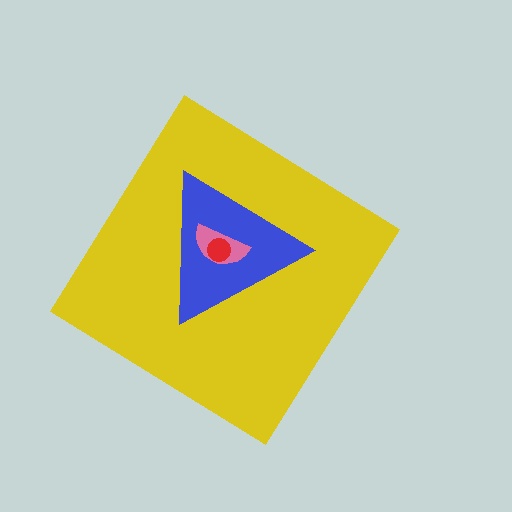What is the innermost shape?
The red circle.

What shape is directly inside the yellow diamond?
The blue triangle.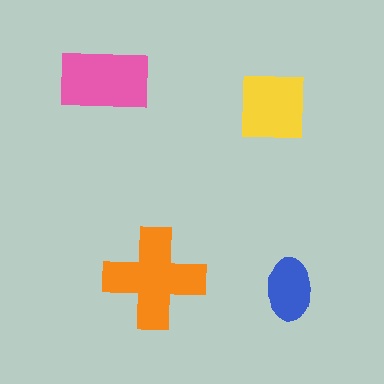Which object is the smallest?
The blue ellipse.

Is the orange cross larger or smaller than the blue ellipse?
Larger.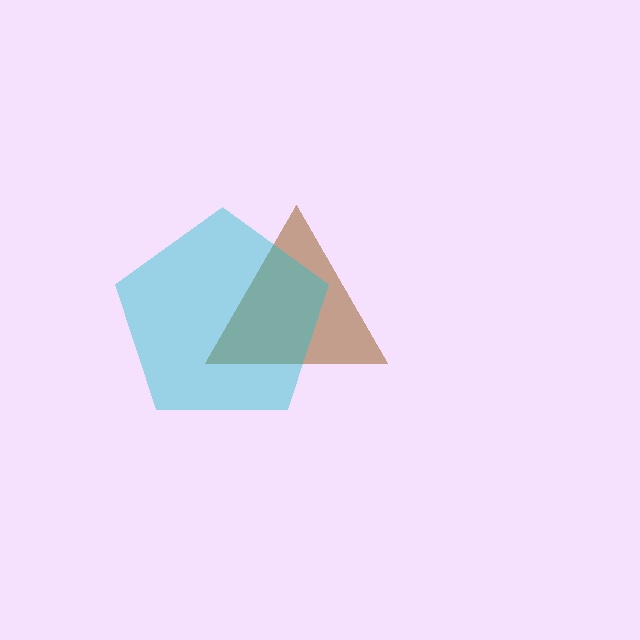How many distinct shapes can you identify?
There are 2 distinct shapes: a brown triangle, a cyan pentagon.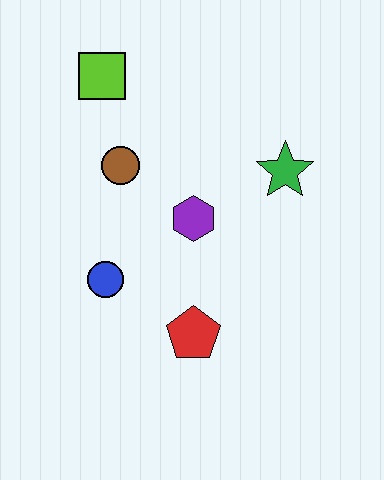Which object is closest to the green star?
The purple hexagon is closest to the green star.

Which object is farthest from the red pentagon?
The lime square is farthest from the red pentagon.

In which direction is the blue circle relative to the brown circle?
The blue circle is below the brown circle.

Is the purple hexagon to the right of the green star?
No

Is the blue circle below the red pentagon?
No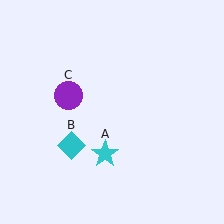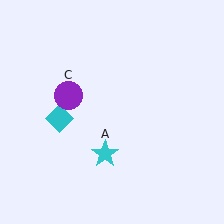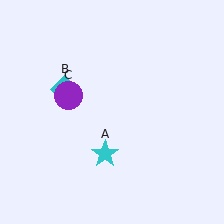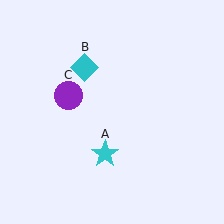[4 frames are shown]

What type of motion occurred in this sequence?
The cyan diamond (object B) rotated clockwise around the center of the scene.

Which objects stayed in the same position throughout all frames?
Cyan star (object A) and purple circle (object C) remained stationary.